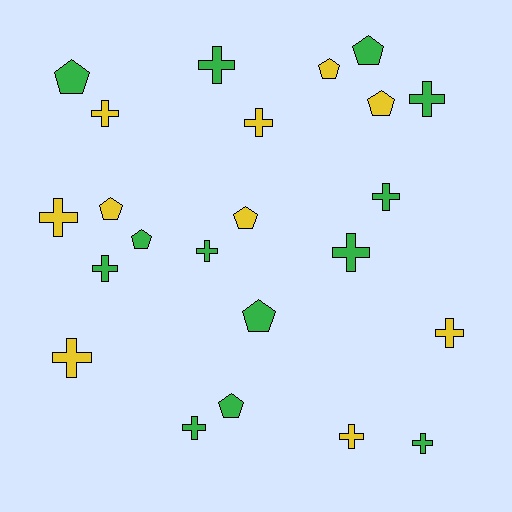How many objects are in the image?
There are 23 objects.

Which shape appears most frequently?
Cross, with 14 objects.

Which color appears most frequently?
Green, with 13 objects.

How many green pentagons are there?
There are 5 green pentagons.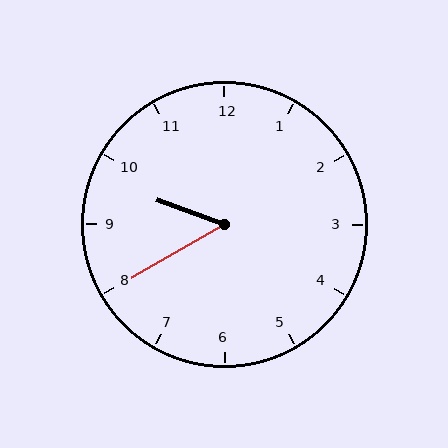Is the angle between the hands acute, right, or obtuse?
It is acute.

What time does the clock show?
9:40.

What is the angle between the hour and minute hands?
Approximately 50 degrees.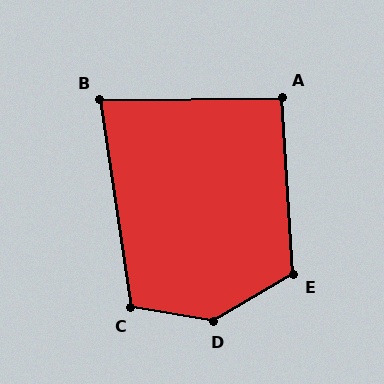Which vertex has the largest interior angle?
D, at approximately 141 degrees.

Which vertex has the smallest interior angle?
B, at approximately 82 degrees.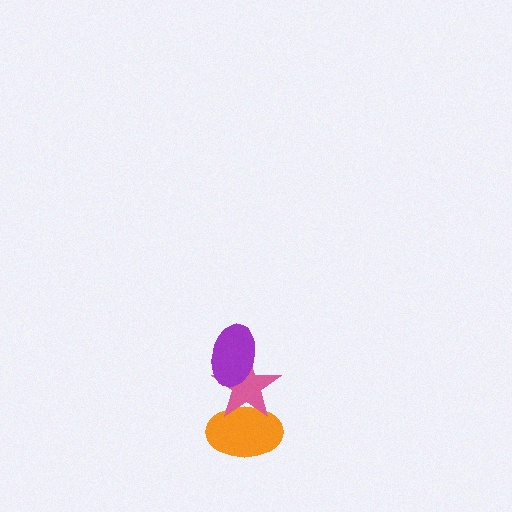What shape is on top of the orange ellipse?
The pink star is on top of the orange ellipse.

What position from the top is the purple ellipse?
The purple ellipse is 1st from the top.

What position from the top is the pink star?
The pink star is 2nd from the top.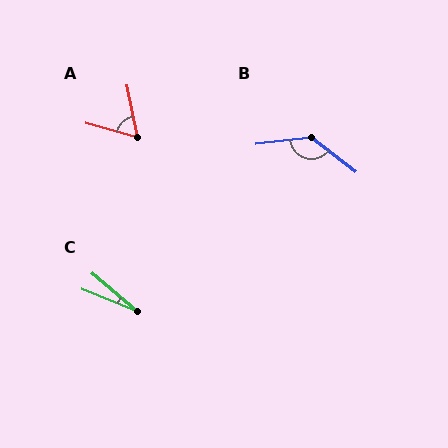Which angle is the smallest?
C, at approximately 19 degrees.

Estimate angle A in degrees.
Approximately 63 degrees.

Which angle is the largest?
B, at approximately 136 degrees.